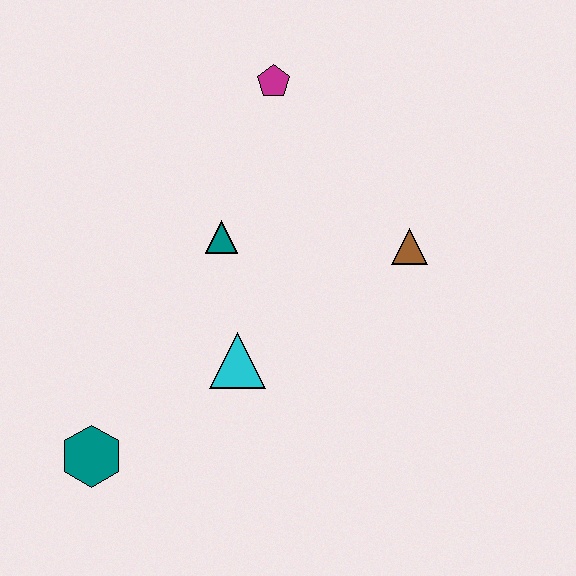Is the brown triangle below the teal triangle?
Yes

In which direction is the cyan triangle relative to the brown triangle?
The cyan triangle is to the left of the brown triangle.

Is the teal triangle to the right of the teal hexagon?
Yes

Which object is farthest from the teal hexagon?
The magenta pentagon is farthest from the teal hexagon.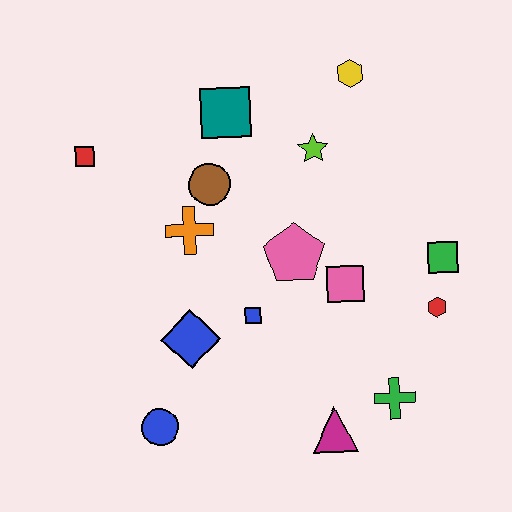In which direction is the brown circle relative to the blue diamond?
The brown circle is above the blue diamond.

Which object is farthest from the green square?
The red square is farthest from the green square.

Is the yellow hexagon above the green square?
Yes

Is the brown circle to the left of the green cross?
Yes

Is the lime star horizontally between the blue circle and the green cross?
Yes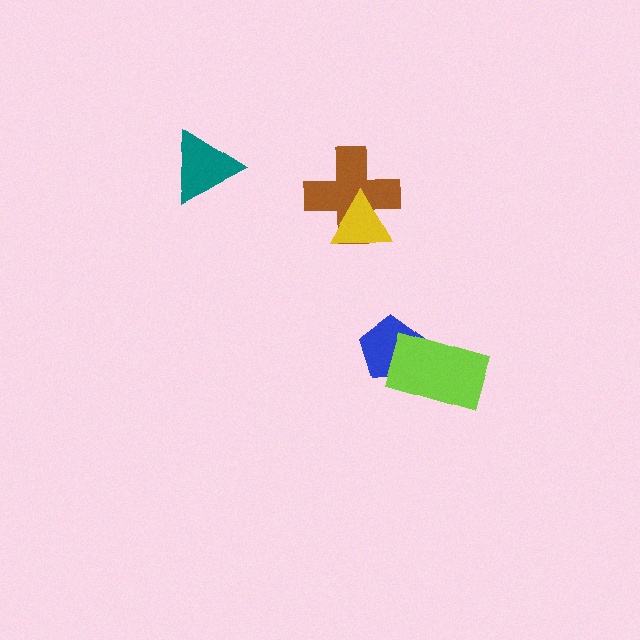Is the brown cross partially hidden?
Yes, it is partially covered by another shape.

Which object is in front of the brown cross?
The yellow triangle is in front of the brown cross.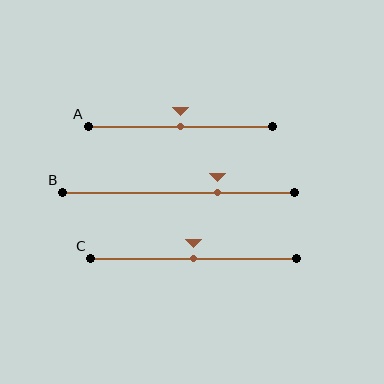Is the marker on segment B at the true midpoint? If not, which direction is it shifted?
No, the marker on segment B is shifted to the right by about 17% of the segment length.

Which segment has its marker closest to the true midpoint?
Segment A has its marker closest to the true midpoint.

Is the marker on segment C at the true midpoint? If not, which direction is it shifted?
Yes, the marker on segment C is at the true midpoint.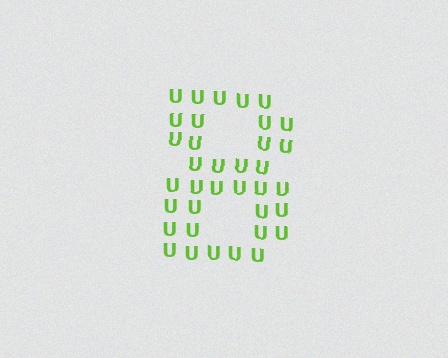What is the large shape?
The large shape is the digit 8.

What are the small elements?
The small elements are letter U's.